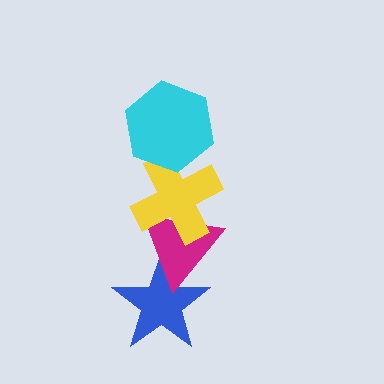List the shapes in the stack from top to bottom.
From top to bottom: the cyan hexagon, the yellow cross, the magenta triangle, the blue star.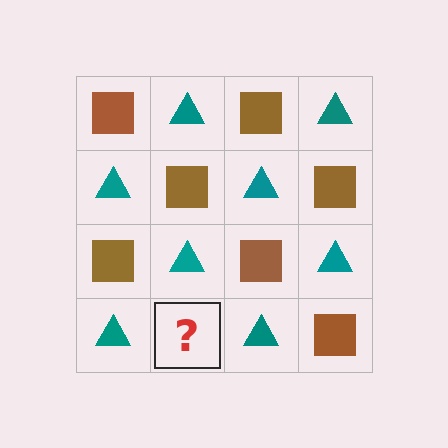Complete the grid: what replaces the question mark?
The question mark should be replaced with a brown square.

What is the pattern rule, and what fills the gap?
The rule is that it alternates brown square and teal triangle in a checkerboard pattern. The gap should be filled with a brown square.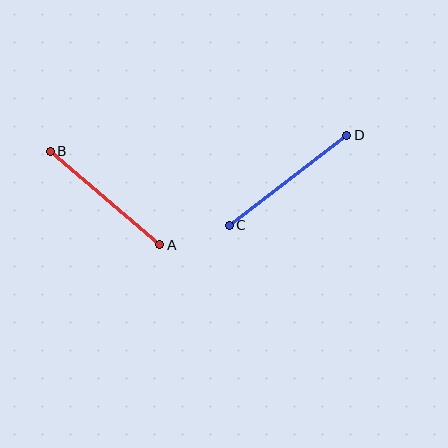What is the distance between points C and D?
The distance is approximately 148 pixels.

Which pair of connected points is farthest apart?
Points C and D are farthest apart.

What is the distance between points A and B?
The distance is approximately 144 pixels.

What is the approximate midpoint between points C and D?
The midpoint is at approximately (288, 180) pixels.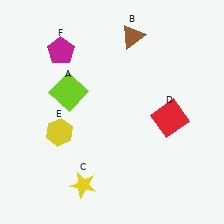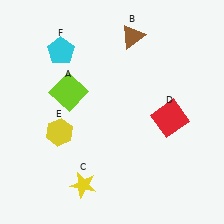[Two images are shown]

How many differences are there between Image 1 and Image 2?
There is 1 difference between the two images.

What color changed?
The pentagon (F) changed from magenta in Image 1 to cyan in Image 2.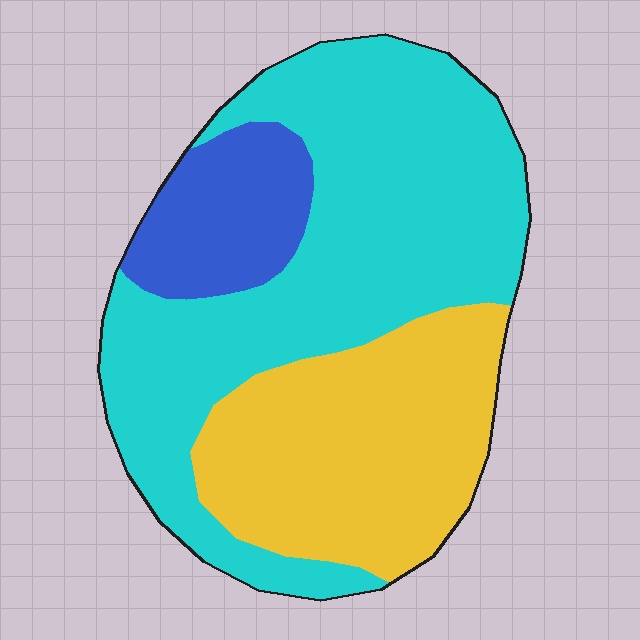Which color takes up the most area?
Cyan, at roughly 55%.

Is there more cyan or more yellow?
Cyan.